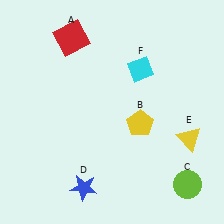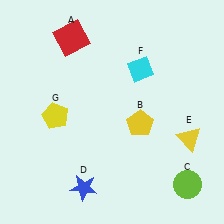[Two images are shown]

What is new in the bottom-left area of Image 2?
A yellow pentagon (G) was added in the bottom-left area of Image 2.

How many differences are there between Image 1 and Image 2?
There is 1 difference between the two images.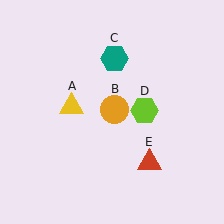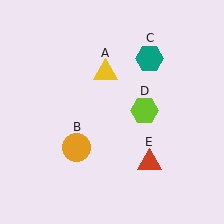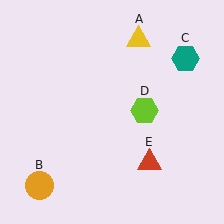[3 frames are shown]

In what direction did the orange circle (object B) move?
The orange circle (object B) moved down and to the left.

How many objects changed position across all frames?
3 objects changed position: yellow triangle (object A), orange circle (object B), teal hexagon (object C).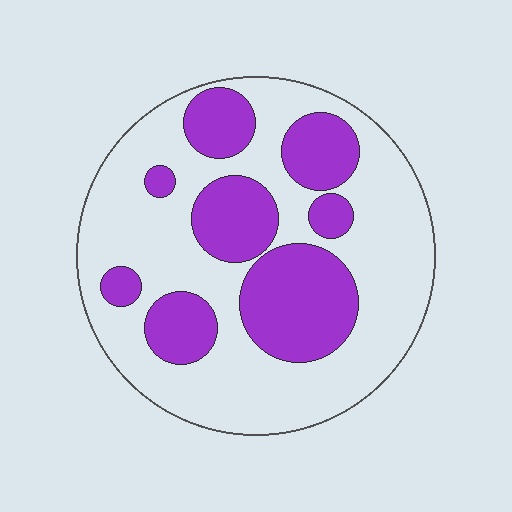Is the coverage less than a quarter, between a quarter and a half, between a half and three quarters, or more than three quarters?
Between a quarter and a half.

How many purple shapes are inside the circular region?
8.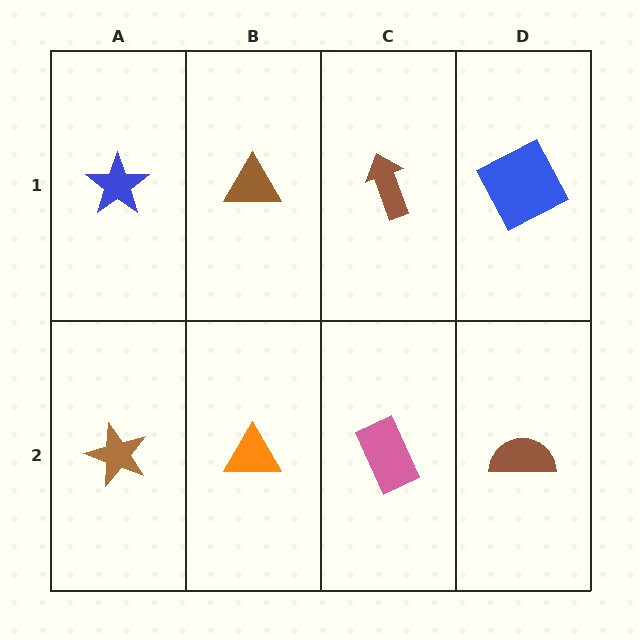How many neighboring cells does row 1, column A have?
2.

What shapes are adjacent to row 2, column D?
A blue square (row 1, column D), a pink rectangle (row 2, column C).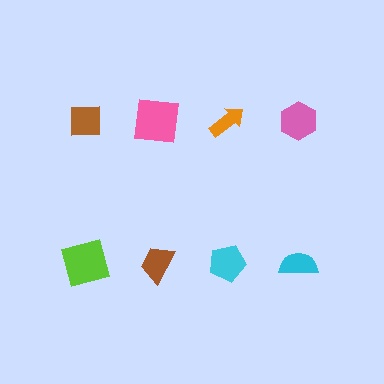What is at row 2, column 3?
A cyan pentagon.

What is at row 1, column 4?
A pink hexagon.